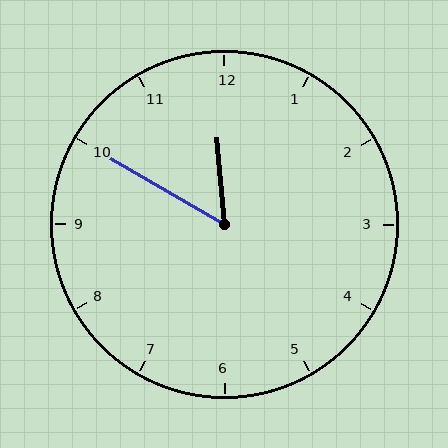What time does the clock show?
11:50.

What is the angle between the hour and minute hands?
Approximately 55 degrees.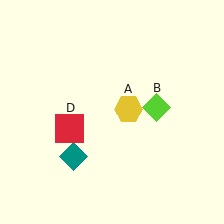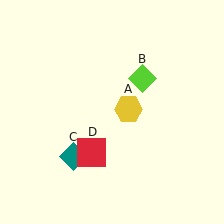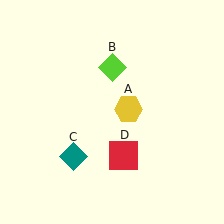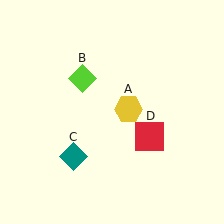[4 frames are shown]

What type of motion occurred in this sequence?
The lime diamond (object B), red square (object D) rotated counterclockwise around the center of the scene.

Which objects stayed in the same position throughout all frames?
Yellow hexagon (object A) and teal diamond (object C) remained stationary.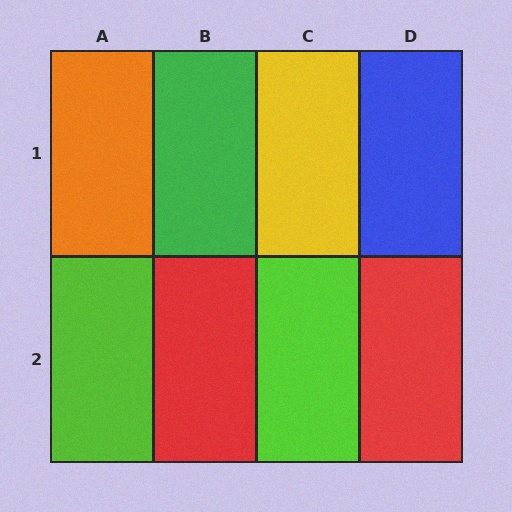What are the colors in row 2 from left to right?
Lime, red, lime, red.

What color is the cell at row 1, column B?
Green.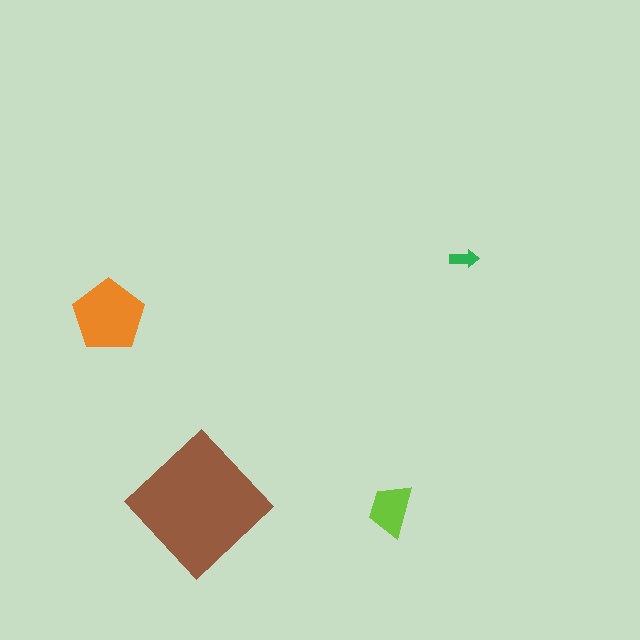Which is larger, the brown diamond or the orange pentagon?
The brown diamond.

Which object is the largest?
The brown diamond.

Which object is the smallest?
The green arrow.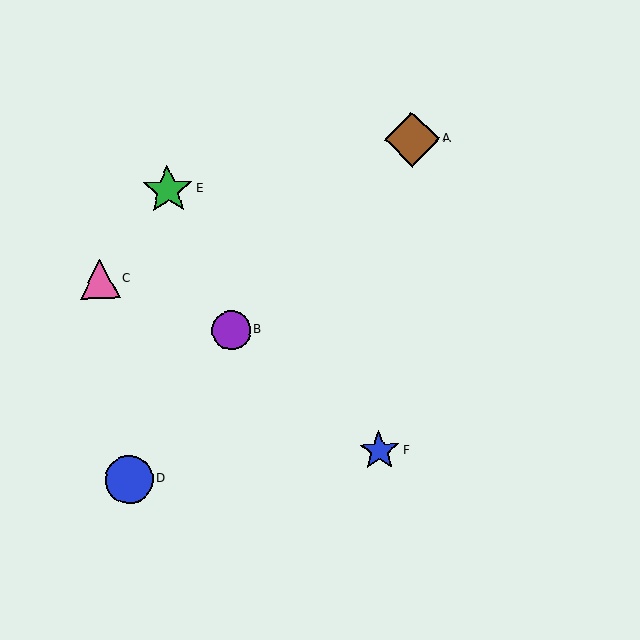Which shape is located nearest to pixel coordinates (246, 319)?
The purple circle (labeled B) at (231, 330) is nearest to that location.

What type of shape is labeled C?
Shape C is a pink triangle.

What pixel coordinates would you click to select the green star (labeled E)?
Click at (168, 190) to select the green star E.